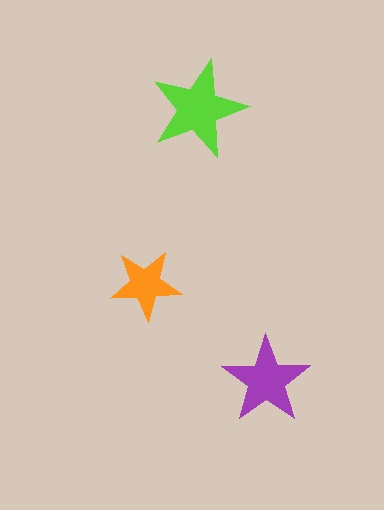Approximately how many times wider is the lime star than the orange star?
About 1.5 times wider.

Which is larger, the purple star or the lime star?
The lime one.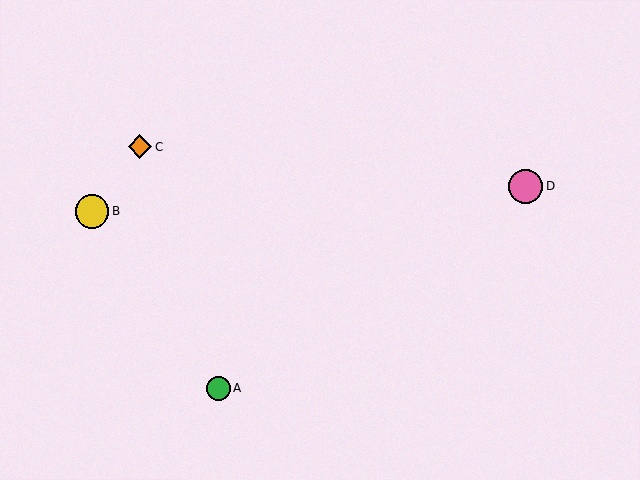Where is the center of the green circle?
The center of the green circle is at (219, 388).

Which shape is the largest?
The pink circle (labeled D) is the largest.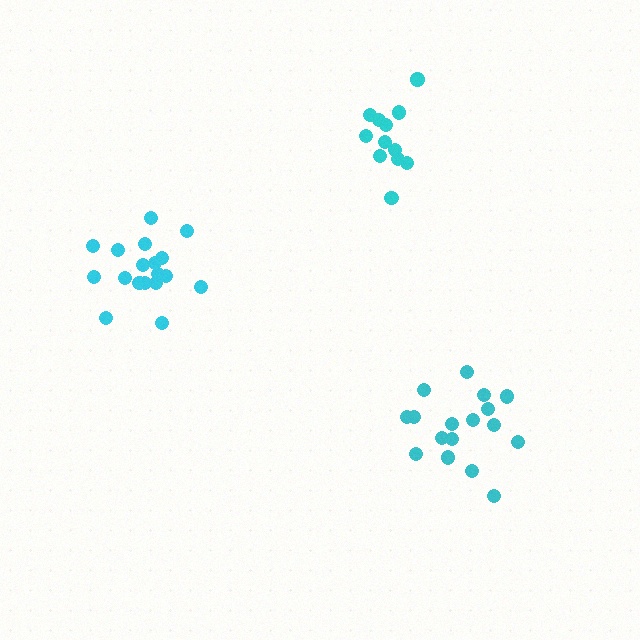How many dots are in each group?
Group 1: 18 dots, Group 2: 17 dots, Group 3: 12 dots (47 total).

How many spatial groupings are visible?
There are 3 spatial groupings.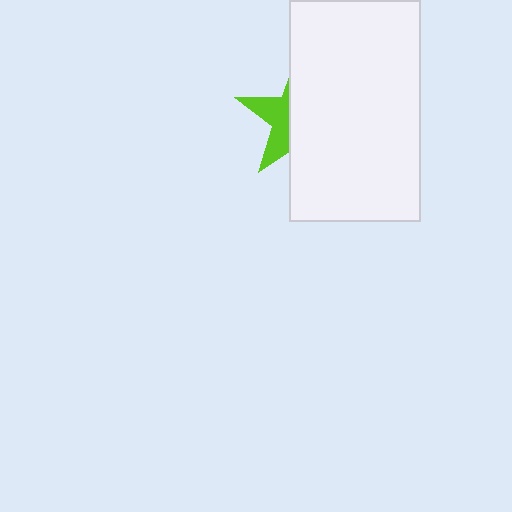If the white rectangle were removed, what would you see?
You would see the complete lime star.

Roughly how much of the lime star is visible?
A small part of it is visible (roughly 36%).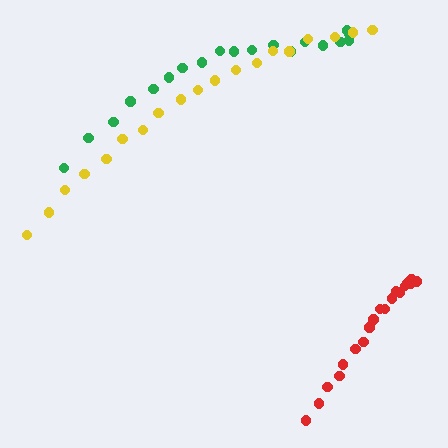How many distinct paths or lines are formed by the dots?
There are 3 distinct paths.